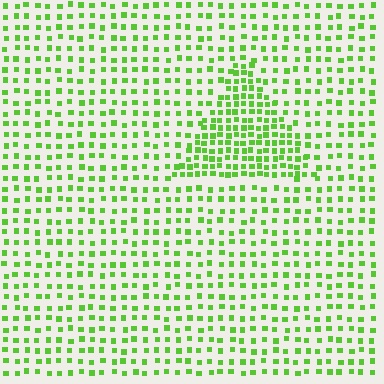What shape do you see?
I see a triangle.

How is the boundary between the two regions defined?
The boundary is defined by a change in element density (approximately 1.9x ratio). All elements are the same color, size, and shape.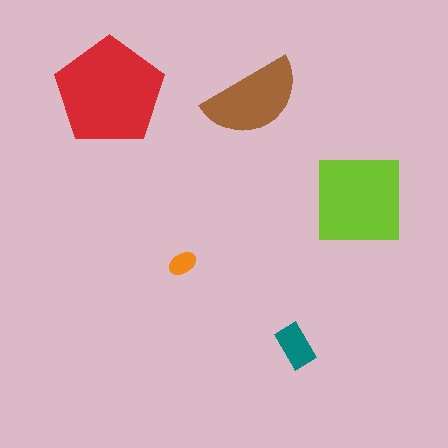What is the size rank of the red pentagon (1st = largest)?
1st.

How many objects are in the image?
There are 5 objects in the image.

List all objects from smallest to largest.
The orange ellipse, the teal rectangle, the brown semicircle, the lime square, the red pentagon.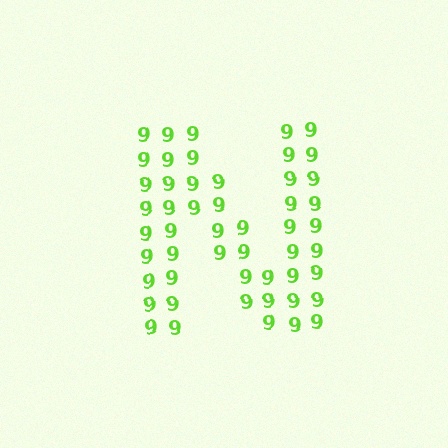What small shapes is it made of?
It is made of small digit 9's.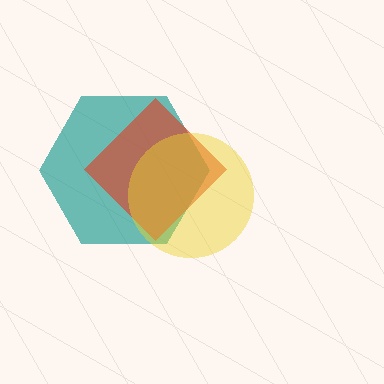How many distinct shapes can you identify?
There are 3 distinct shapes: a teal hexagon, a red diamond, a yellow circle.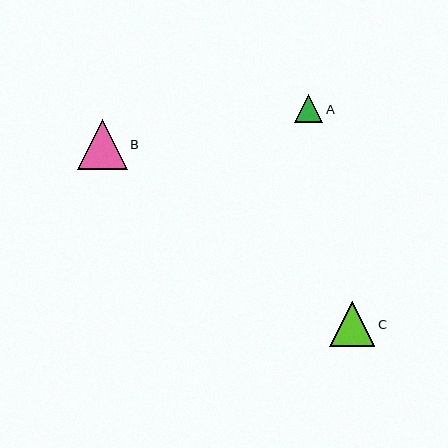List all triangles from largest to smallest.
From largest to smallest: B, C, A.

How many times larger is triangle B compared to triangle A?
Triangle B is approximately 1.8 times the size of triangle A.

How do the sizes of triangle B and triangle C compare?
Triangle B and triangle C are approximately the same size.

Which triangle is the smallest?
Triangle A is the smallest with a size of approximately 28 pixels.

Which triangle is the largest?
Triangle B is the largest with a size of approximately 50 pixels.